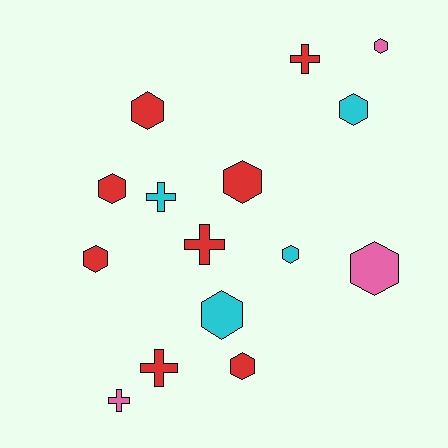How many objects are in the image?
There are 15 objects.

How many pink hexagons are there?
There are 2 pink hexagons.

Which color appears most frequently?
Red, with 8 objects.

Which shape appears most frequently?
Hexagon, with 10 objects.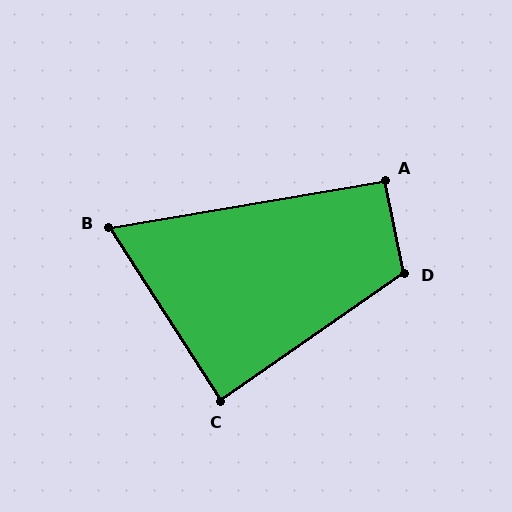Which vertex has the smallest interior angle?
B, at approximately 67 degrees.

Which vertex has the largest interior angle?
D, at approximately 113 degrees.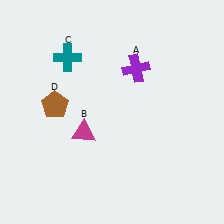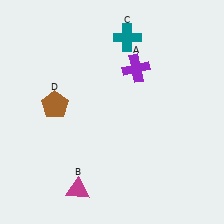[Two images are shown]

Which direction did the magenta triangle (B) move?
The magenta triangle (B) moved down.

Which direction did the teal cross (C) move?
The teal cross (C) moved right.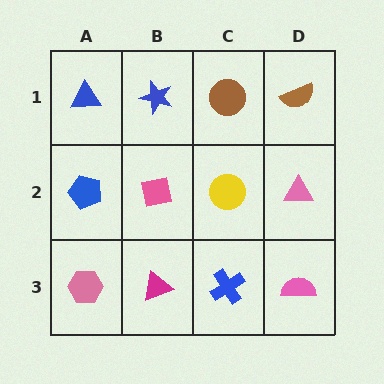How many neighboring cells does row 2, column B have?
4.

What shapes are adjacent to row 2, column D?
A brown semicircle (row 1, column D), a pink semicircle (row 3, column D), a yellow circle (row 2, column C).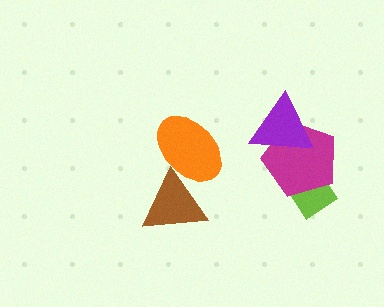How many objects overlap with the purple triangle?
1 object overlaps with the purple triangle.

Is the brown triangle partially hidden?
No, no other shape covers it.